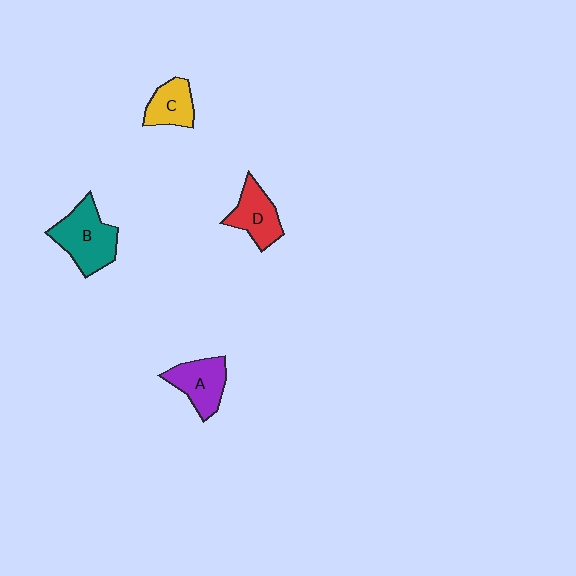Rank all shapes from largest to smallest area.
From largest to smallest: B (teal), A (purple), D (red), C (yellow).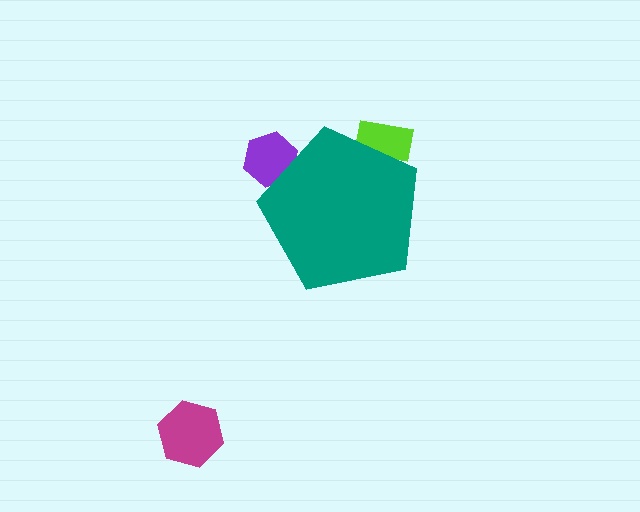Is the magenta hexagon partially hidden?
No, the magenta hexagon is fully visible.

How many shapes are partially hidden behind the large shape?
2 shapes are partially hidden.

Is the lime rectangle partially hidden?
Yes, the lime rectangle is partially hidden behind the teal pentagon.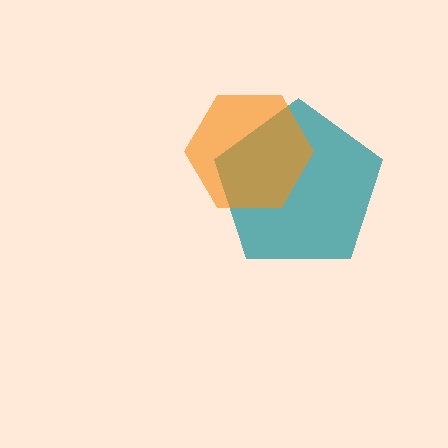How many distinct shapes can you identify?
There are 2 distinct shapes: a teal pentagon, an orange hexagon.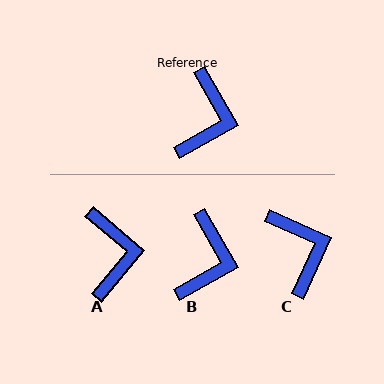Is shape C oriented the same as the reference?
No, it is off by about 36 degrees.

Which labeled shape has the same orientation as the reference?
B.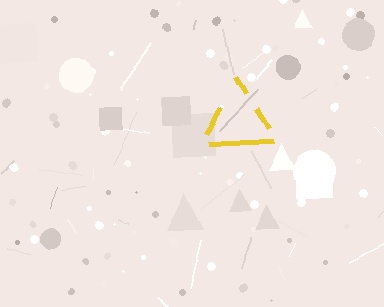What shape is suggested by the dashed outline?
The dashed outline suggests a triangle.